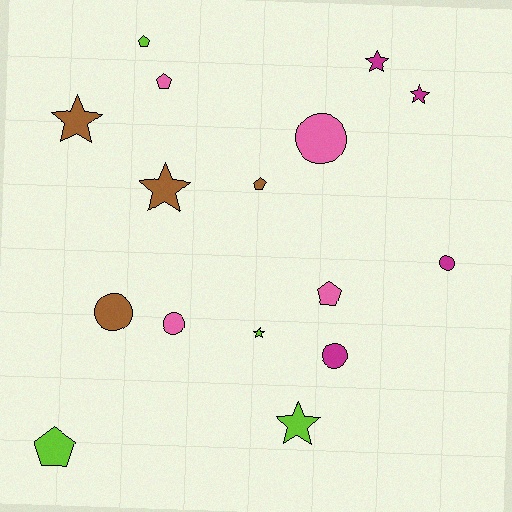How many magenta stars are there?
There are 2 magenta stars.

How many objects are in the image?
There are 16 objects.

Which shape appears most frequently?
Star, with 6 objects.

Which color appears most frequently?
Brown, with 4 objects.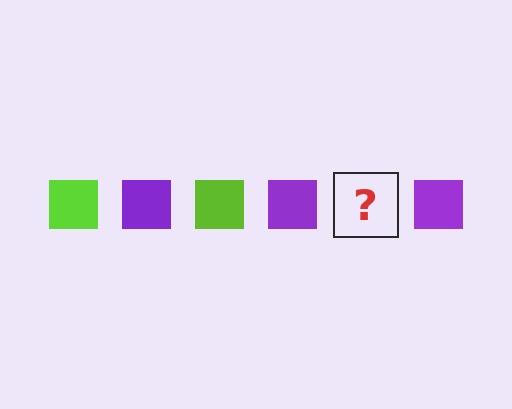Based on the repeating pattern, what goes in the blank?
The blank should be a lime square.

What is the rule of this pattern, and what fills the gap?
The rule is that the pattern cycles through lime, purple squares. The gap should be filled with a lime square.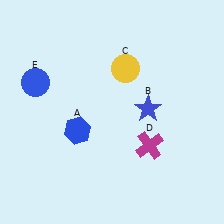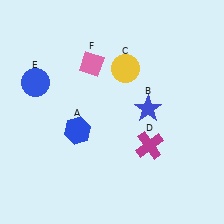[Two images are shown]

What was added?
A pink diamond (F) was added in Image 2.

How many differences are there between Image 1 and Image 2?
There is 1 difference between the two images.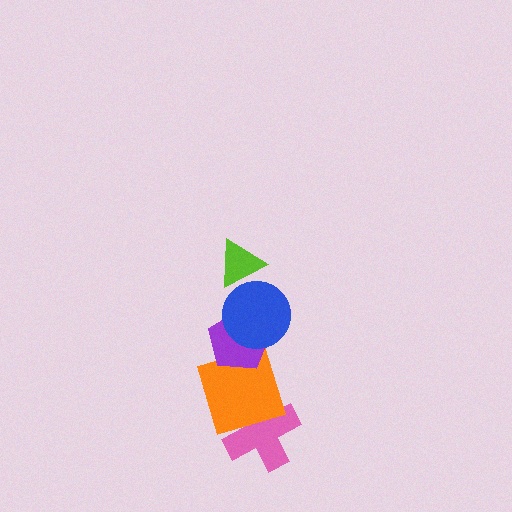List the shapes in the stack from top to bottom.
From top to bottom: the lime triangle, the blue circle, the purple pentagon, the orange square, the pink cross.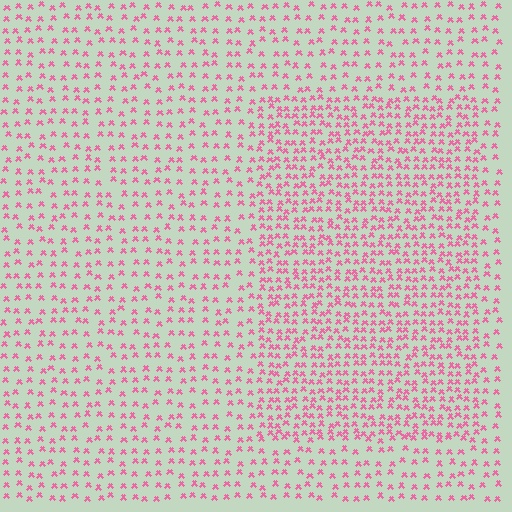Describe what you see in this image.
The image contains small pink elements arranged at two different densities. A rectangle-shaped region is visible where the elements are more densely packed than the surrounding area.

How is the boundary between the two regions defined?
The boundary is defined by a change in element density (approximately 1.9x ratio). All elements are the same color, size, and shape.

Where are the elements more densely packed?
The elements are more densely packed inside the rectangle boundary.